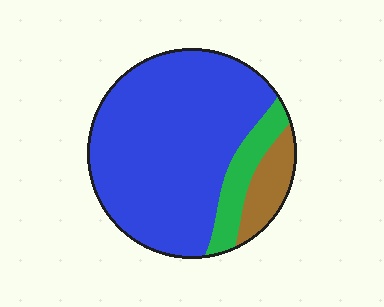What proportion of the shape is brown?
Brown covers 11% of the shape.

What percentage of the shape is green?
Green covers roughly 10% of the shape.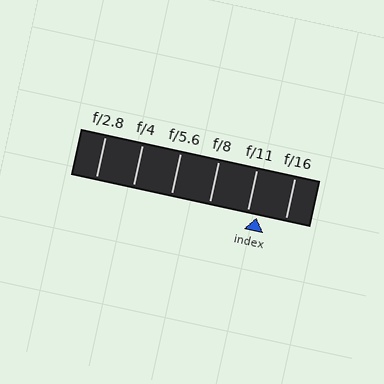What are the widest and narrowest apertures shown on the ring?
The widest aperture shown is f/2.8 and the narrowest is f/16.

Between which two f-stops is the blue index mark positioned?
The index mark is between f/11 and f/16.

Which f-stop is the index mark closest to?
The index mark is closest to f/11.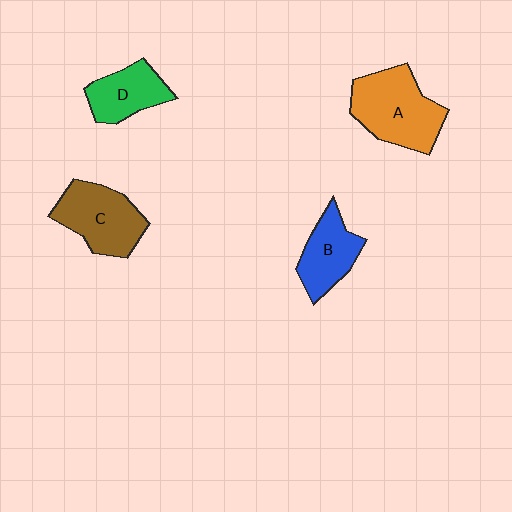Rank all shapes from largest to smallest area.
From largest to smallest: A (orange), C (brown), B (blue), D (green).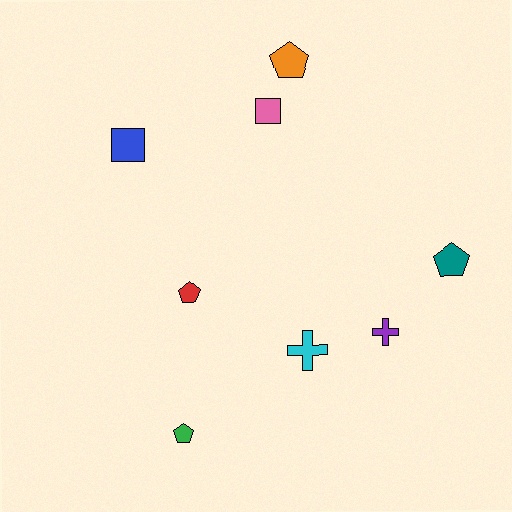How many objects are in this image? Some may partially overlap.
There are 8 objects.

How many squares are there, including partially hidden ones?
There are 2 squares.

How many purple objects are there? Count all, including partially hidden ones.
There is 1 purple object.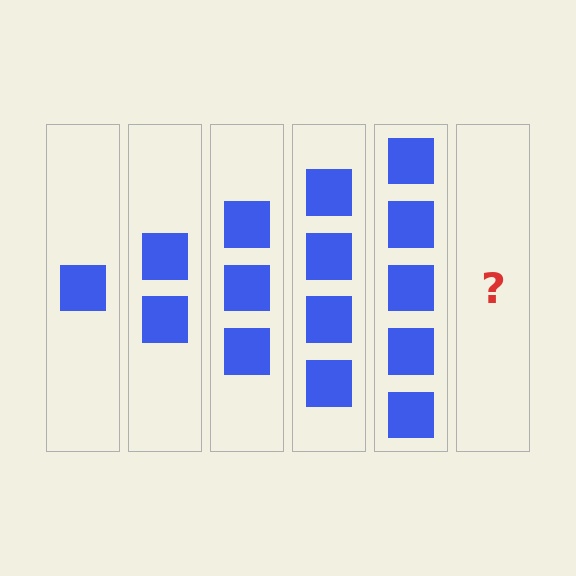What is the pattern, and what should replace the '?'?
The pattern is that each step adds one more square. The '?' should be 6 squares.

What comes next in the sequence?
The next element should be 6 squares.